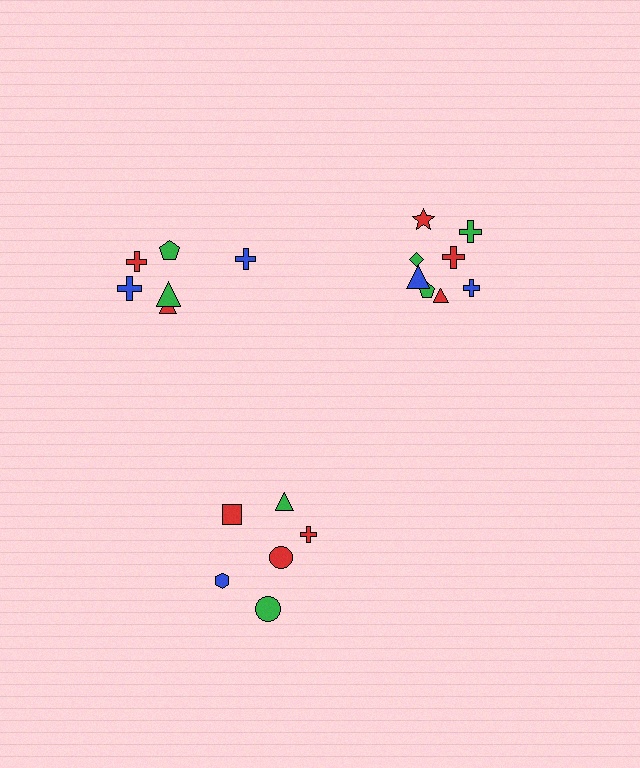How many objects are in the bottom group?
There are 6 objects.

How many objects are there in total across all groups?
There are 20 objects.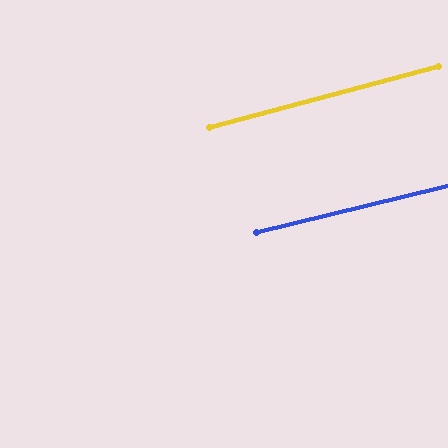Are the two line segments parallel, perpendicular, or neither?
Parallel — their directions differ by only 1.2°.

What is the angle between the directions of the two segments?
Approximately 1 degree.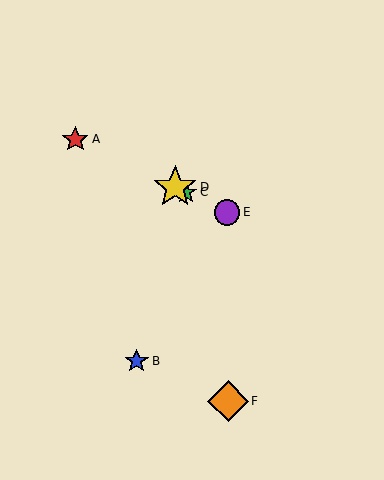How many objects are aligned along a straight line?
4 objects (A, C, D, E) are aligned along a straight line.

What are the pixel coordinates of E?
Object E is at (227, 212).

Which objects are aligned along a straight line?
Objects A, C, D, E are aligned along a straight line.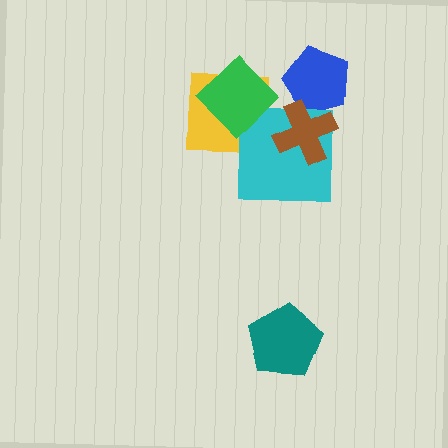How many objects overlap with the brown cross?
2 objects overlap with the brown cross.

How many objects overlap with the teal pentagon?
0 objects overlap with the teal pentagon.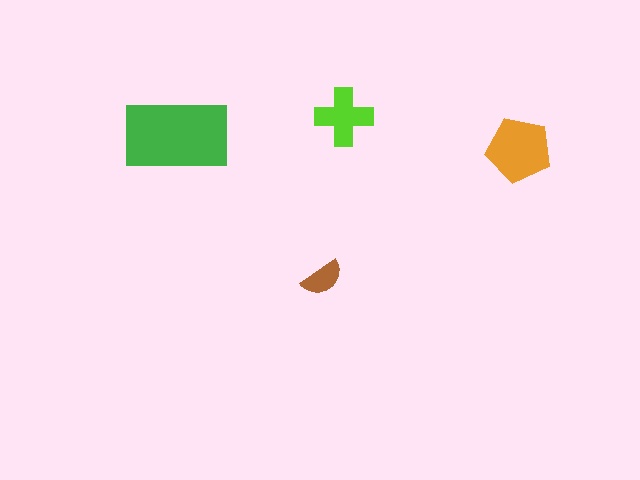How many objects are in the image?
There are 4 objects in the image.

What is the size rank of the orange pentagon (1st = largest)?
2nd.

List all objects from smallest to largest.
The brown semicircle, the lime cross, the orange pentagon, the green rectangle.